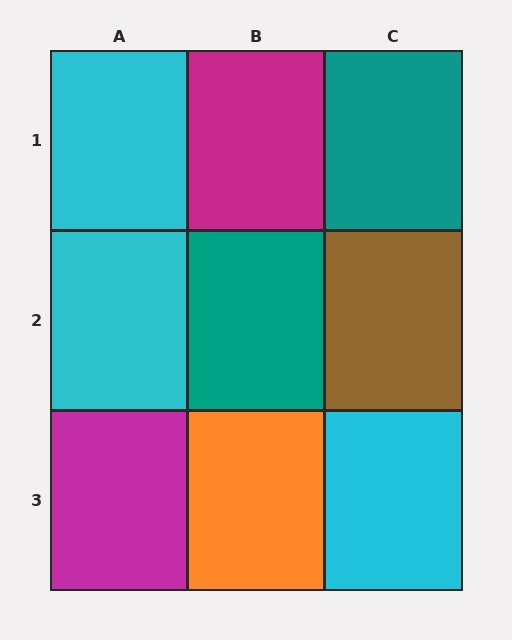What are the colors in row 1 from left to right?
Cyan, magenta, teal.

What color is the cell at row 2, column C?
Brown.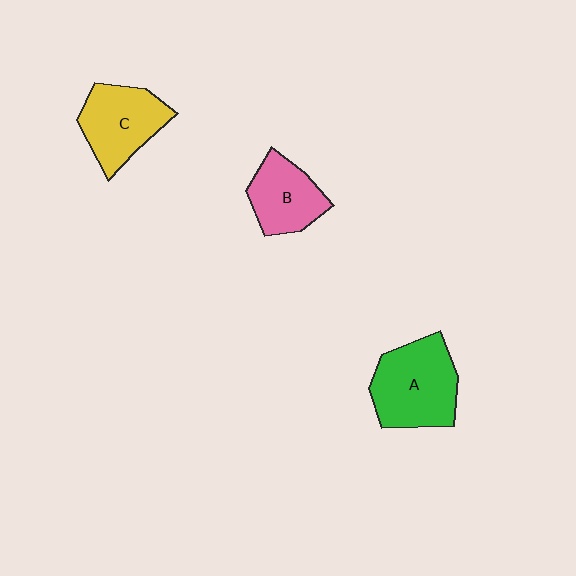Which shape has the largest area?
Shape A (green).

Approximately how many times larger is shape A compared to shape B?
Approximately 1.5 times.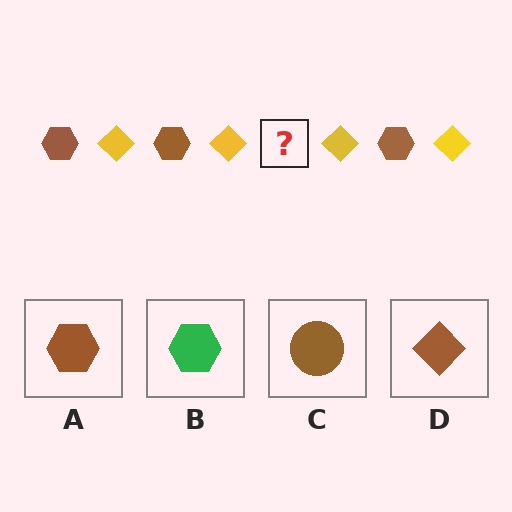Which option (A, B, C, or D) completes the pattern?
A.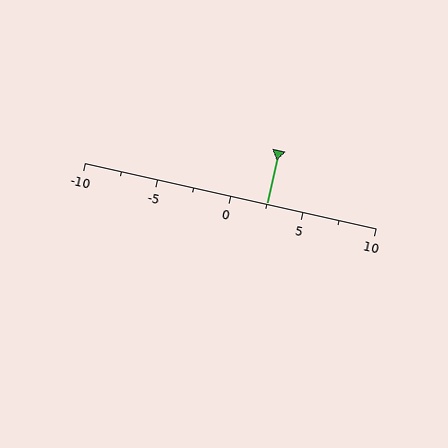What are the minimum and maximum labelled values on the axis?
The axis runs from -10 to 10.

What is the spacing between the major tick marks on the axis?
The major ticks are spaced 5 apart.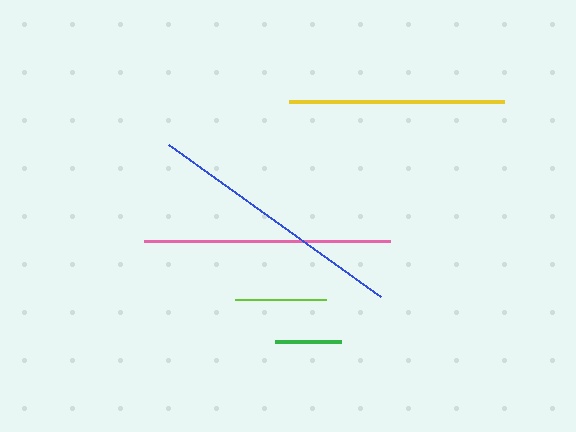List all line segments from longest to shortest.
From longest to shortest: blue, pink, yellow, lime, green.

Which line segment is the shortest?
The green line is the shortest at approximately 66 pixels.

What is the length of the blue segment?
The blue segment is approximately 261 pixels long.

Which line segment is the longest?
The blue line is the longest at approximately 261 pixels.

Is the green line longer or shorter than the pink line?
The pink line is longer than the green line.